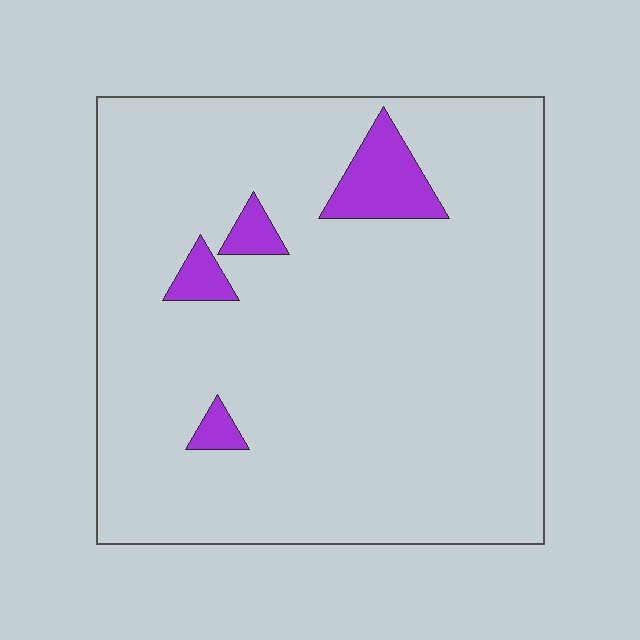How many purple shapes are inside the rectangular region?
4.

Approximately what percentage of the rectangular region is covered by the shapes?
Approximately 5%.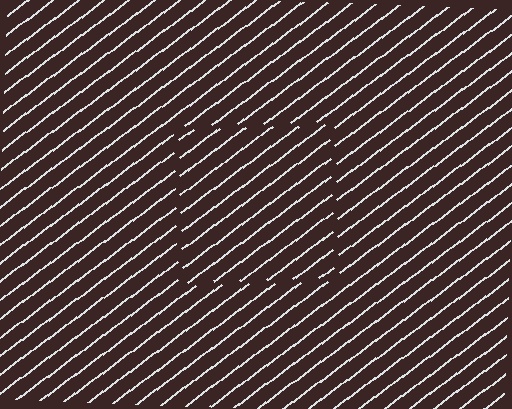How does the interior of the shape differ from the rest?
The interior of the shape contains the same grating, shifted by half a period — the contour is defined by the phase discontinuity where line-ends from the inner and outer gratings abut.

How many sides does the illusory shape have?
4 sides — the line-ends trace a square.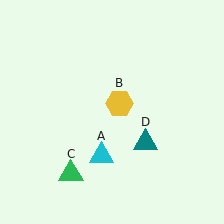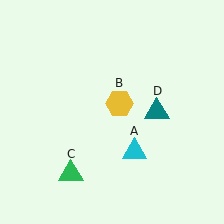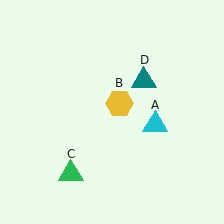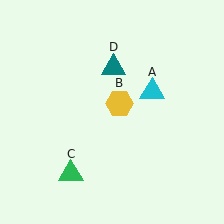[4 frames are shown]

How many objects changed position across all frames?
2 objects changed position: cyan triangle (object A), teal triangle (object D).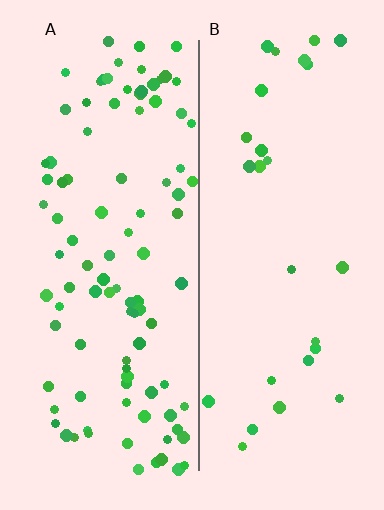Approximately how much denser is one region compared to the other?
Approximately 3.6× — region A over region B.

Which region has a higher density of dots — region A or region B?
A (the left).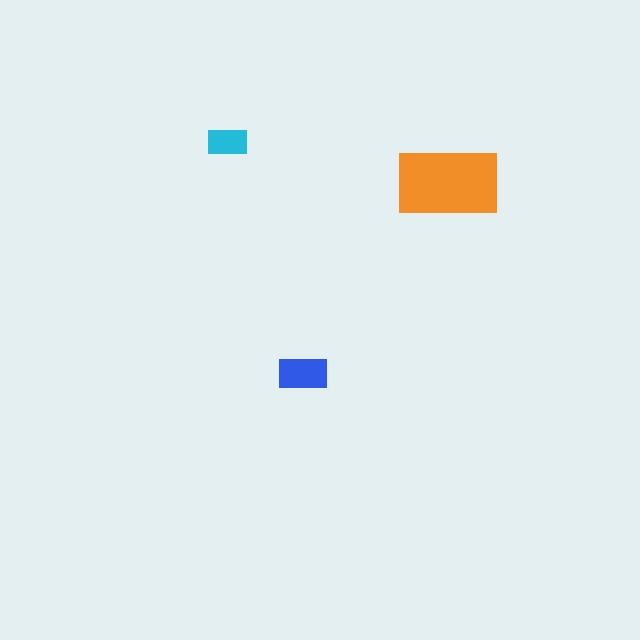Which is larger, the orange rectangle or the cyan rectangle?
The orange one.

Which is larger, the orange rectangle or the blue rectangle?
The orange one.